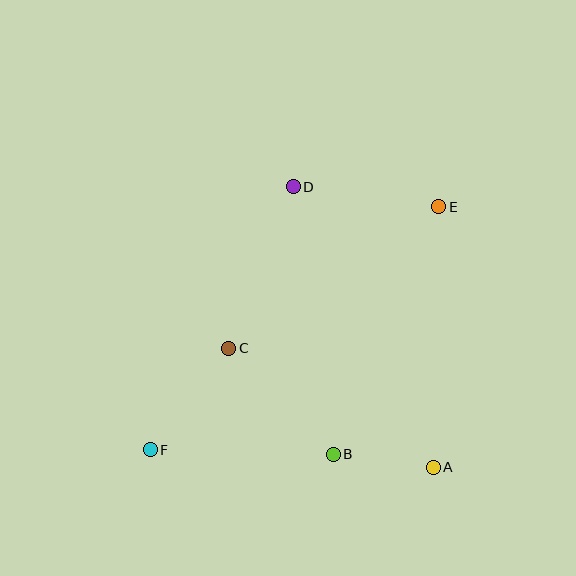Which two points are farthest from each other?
Points E and F are farthest from each other.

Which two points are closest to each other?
Points A and B are closest to each other.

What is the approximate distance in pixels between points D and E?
The distance between D and E is approximately 147 pixels.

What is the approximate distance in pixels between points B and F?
The distance between B and F is approximately 183 pixels.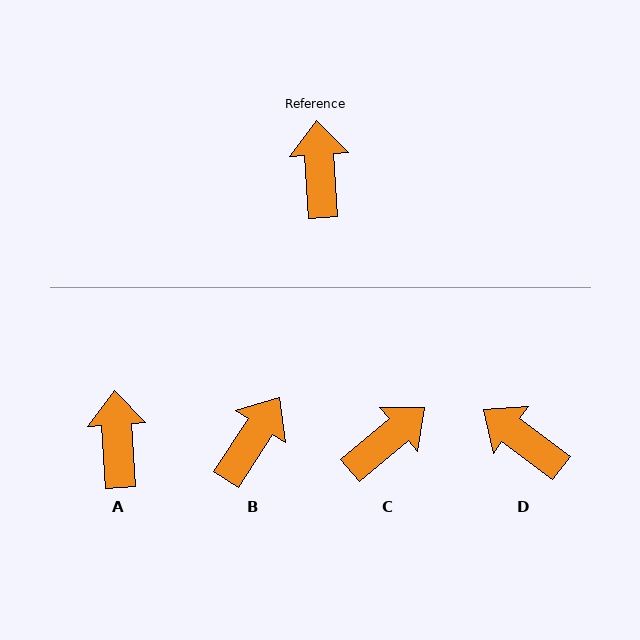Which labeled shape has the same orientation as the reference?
A.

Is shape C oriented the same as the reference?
No, it is off by about 53 degrees.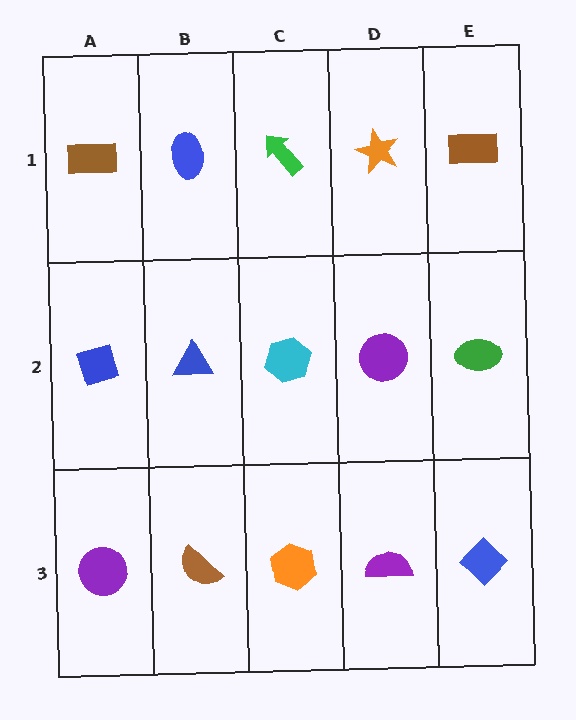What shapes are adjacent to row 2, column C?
A green arrow (row 1, column C), an orange hexagon (row 3, column C), a blue triangle (row 2, column B), a purple circle (row 2, column D).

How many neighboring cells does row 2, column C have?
4.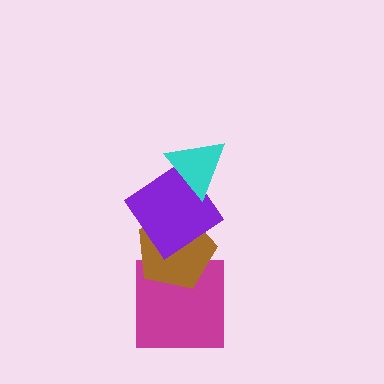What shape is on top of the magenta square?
The brown pentagon is on top of the magenta square.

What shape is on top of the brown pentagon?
The purple diamond is on top of the brown pentagon.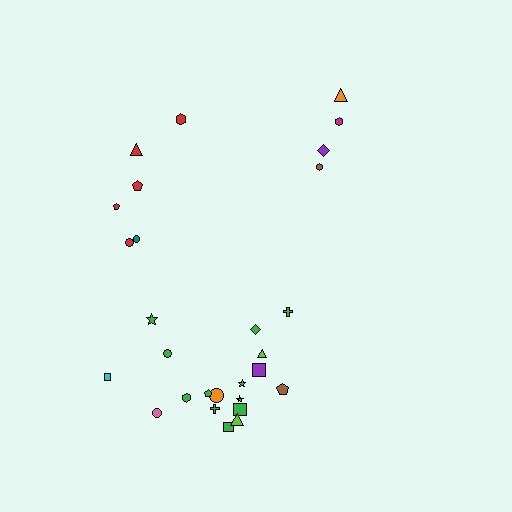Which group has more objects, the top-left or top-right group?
The top-left group.